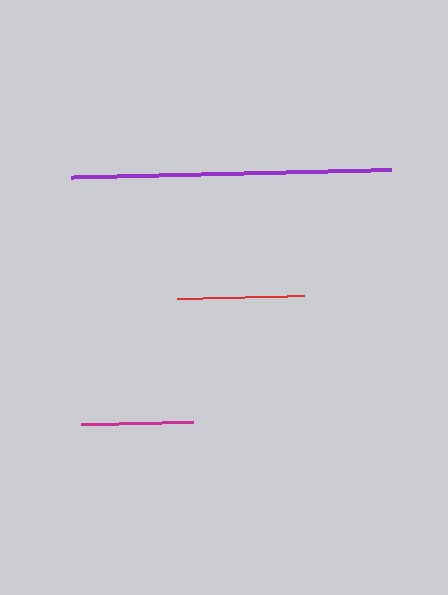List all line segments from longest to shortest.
From longest to shortest: purple, red, magenta.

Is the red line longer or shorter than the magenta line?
The red line is longer than the magenta line.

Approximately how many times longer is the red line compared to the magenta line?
The red line is approximately 1.1 times the length of the magenta line.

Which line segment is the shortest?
The magenta line is the shortest at approximately 112 pixels.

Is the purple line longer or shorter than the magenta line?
The purple line is longer than the magenta line.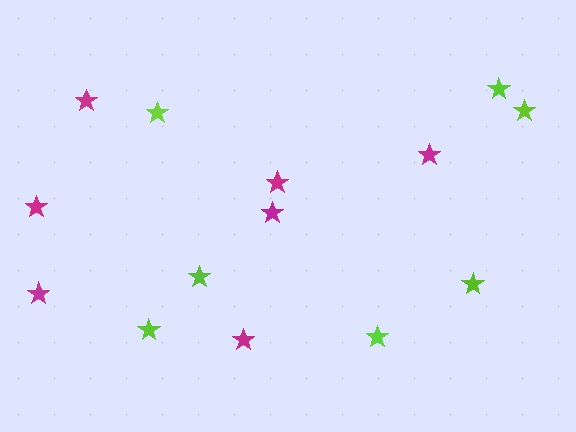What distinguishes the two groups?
There are 2 groups: one group of magenta stars (7) and one group of lime stars (7).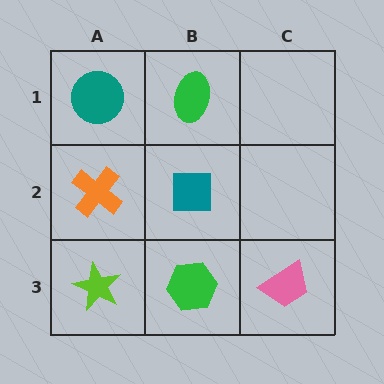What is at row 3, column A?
A lime star.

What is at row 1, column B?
A green ellipse.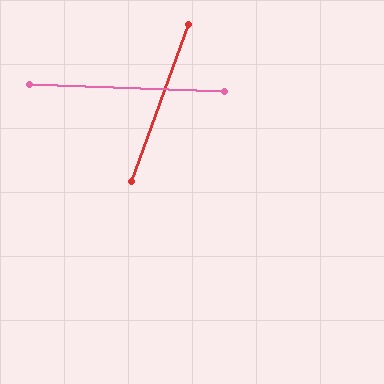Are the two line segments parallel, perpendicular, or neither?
Neither parallel nor perpendicular — they differ by about 72°.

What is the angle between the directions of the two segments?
Approximately 72 degrees.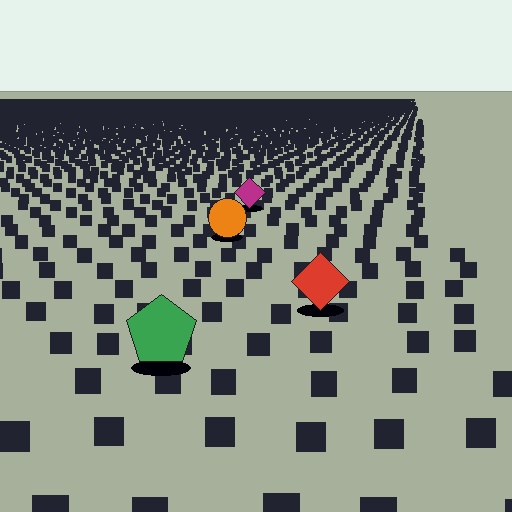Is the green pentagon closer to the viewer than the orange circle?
Yes. The green pentagon is closer — you can tell from the texture gradient: the ground texture is coarser near it.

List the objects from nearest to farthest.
From nearest to farthest: the green pentagon, the red diamond, the orange circle, the magenta diamond.